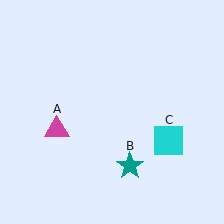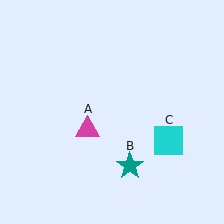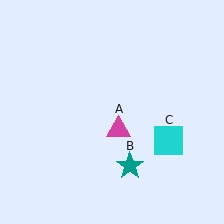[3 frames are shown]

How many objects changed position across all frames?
1 object changed position: magenta triangle (object A).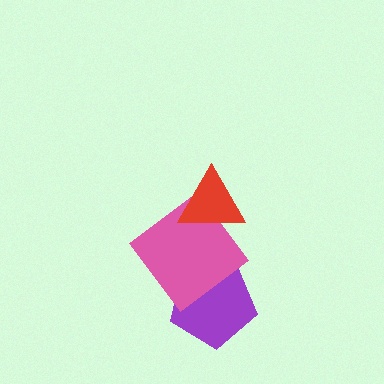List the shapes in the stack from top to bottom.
From top to bottom: the red triangle, the pink diamond, the purple pentagon.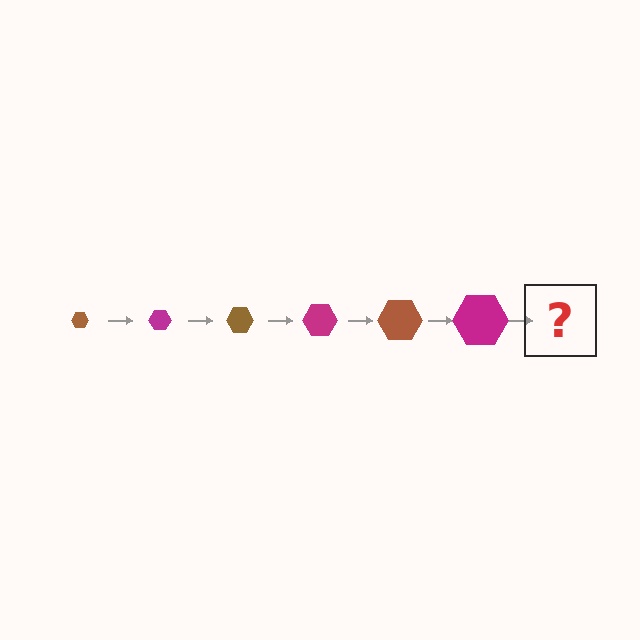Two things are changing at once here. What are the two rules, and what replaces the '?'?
The two rules are that the hexagon grows larger each step and the color cycles through brown and magenta. The '?' should be a brown hexagon, larger than the previous one.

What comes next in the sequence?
The next element should be a brown hexagon, larger than the previous one.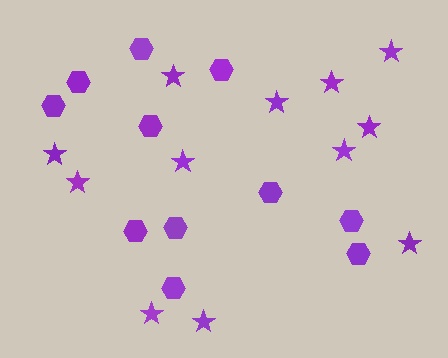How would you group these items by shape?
There are 2 groups: one group of hexagons (11) and one group of stars (12).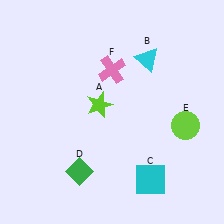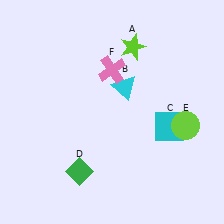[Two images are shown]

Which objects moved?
The objects that moved are: the lime star (A), the cyan triangle (B), the cyan square (C).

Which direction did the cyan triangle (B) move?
The cyan triangle (B) moved down.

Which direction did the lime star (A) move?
The lime star (A) moved up.